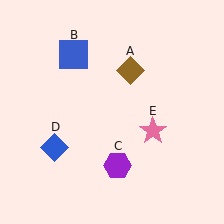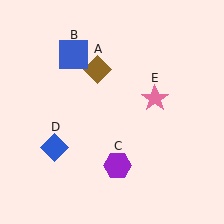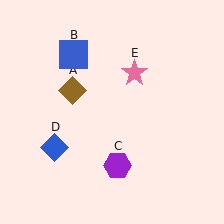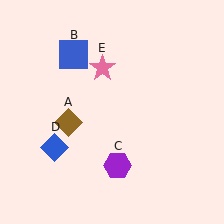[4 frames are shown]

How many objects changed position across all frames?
2 objects changed position: brown diamond (object A), pink star (object E).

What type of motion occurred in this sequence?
The brown diamond (object A), pink star (object E) rotated counterclockwise around the center of the scene.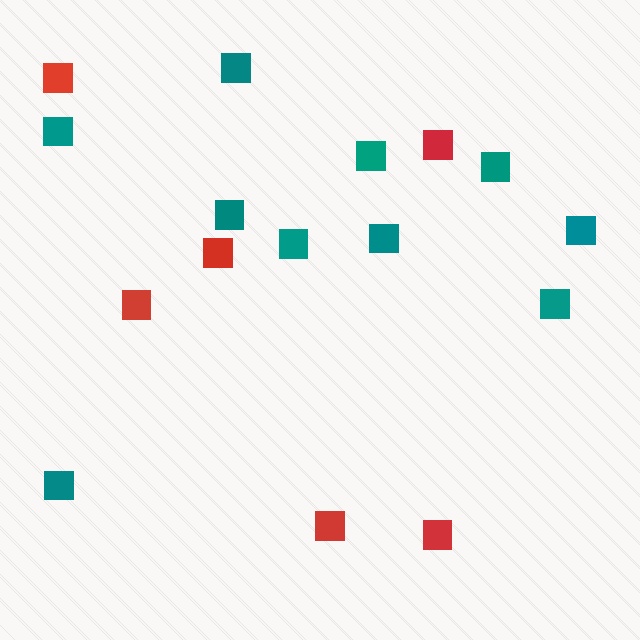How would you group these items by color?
There are 2 groups: one group of teal squares (10) and one group of red squares (6).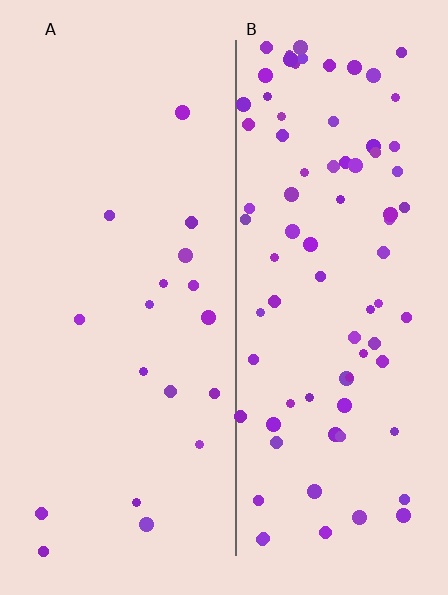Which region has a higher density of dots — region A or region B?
B (the right).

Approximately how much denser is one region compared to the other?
Approximately 4.5× — region B over region A.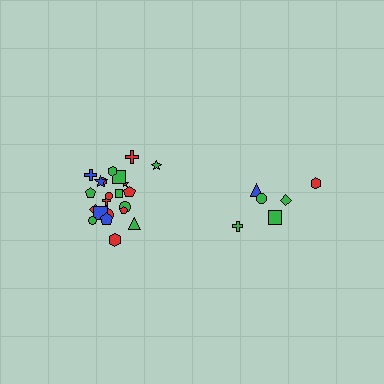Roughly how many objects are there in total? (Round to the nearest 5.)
Roughly 30 objects in total.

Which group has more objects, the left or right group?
The left group.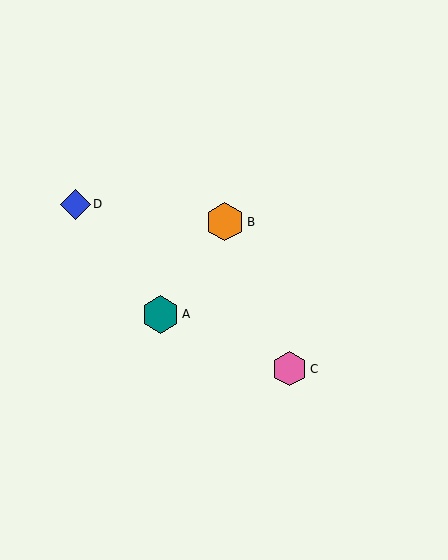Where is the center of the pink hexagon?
The center of the pink hexagon is at (289, 369).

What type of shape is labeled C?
Shape C is a pink hexagon.